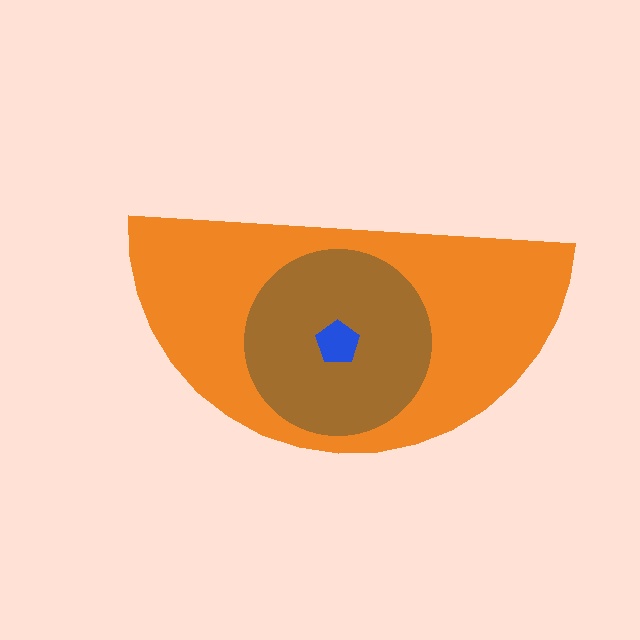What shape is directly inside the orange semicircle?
The brown circle.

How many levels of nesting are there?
3.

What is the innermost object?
The blue pentagon.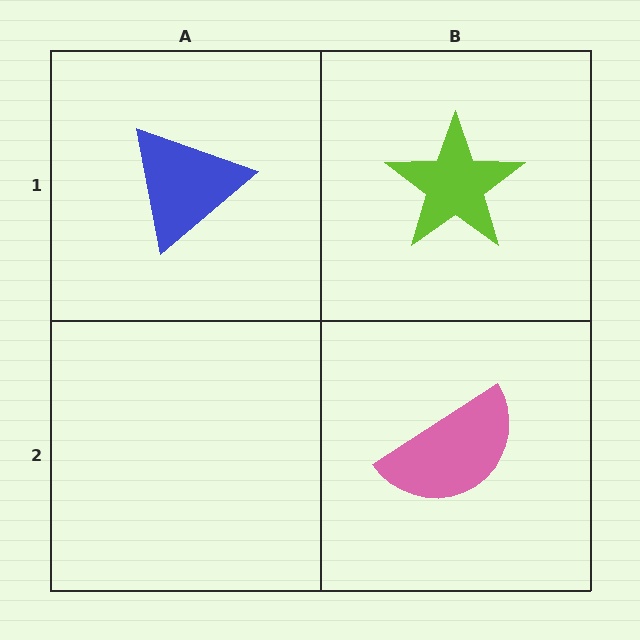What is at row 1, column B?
A lime star.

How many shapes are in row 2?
1 shape.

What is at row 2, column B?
A pink semicircle.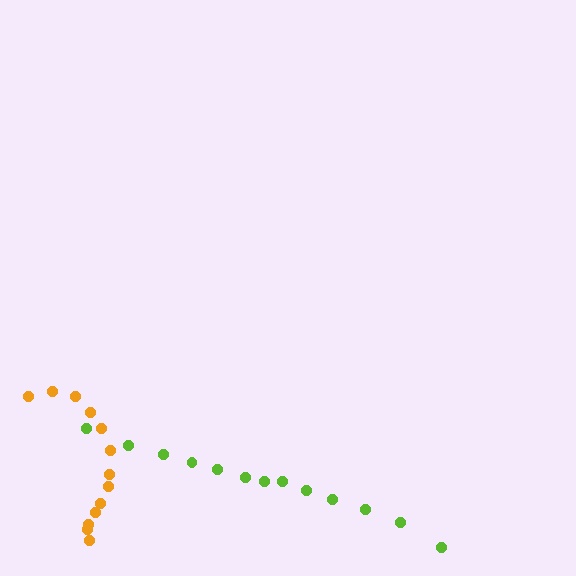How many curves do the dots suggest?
There are 2 distinct paths.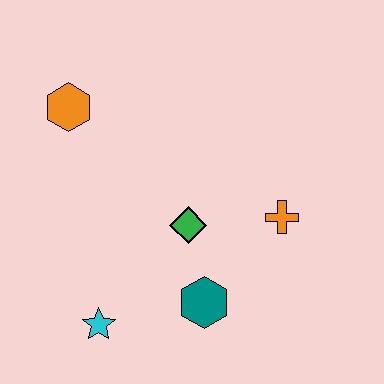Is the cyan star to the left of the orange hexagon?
No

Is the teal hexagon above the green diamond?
No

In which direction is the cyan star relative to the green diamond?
The cyan star is below the green diamond.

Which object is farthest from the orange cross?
The orange hexagon is farthest from the orange cross.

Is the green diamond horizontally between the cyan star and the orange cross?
Yes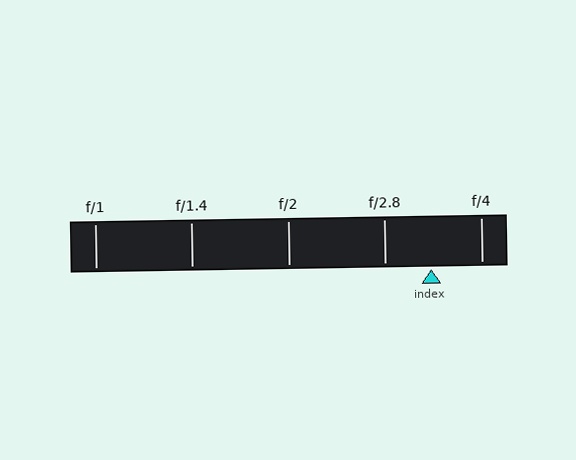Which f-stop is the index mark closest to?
The index mark is closest to f/2.8.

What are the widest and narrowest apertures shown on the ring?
The widest aperture shown is f/1 and the narrowest is f/4.